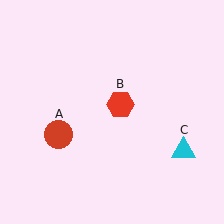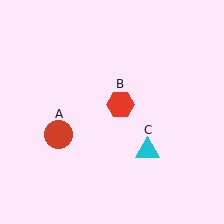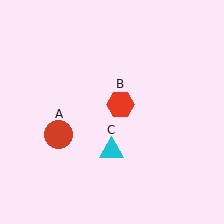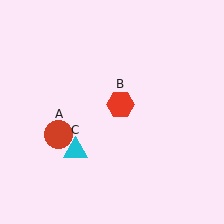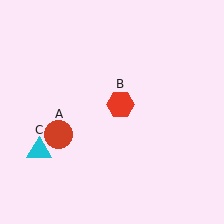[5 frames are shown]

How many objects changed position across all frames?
1 object changed position: cyan triangle (object C).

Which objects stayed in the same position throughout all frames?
Red circle (object A) and red hexagon (object B) remained stationary.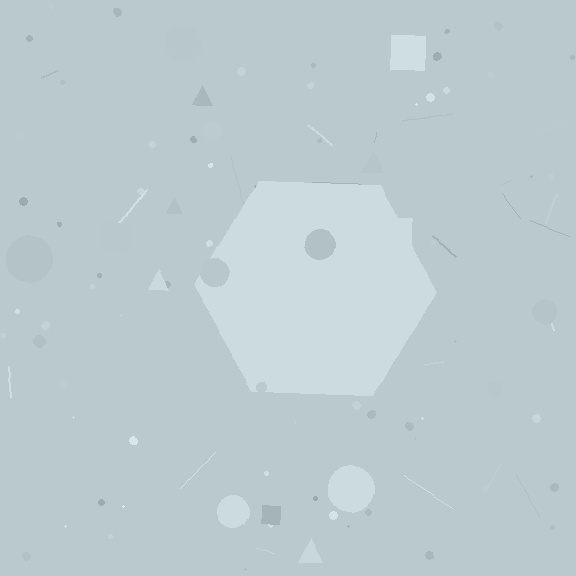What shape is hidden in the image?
A hexagon is hidden in the image.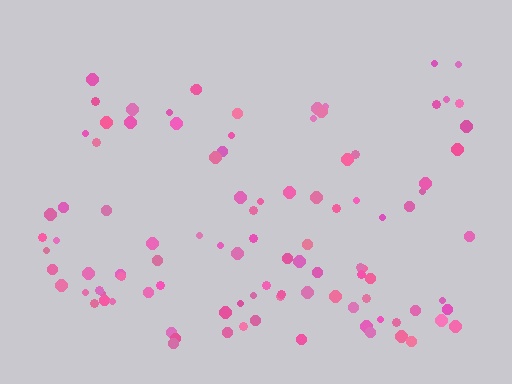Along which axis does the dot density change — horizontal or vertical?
Vertical.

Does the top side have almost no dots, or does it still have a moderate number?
Still a moderate number, just noticeably fewer than the bottom.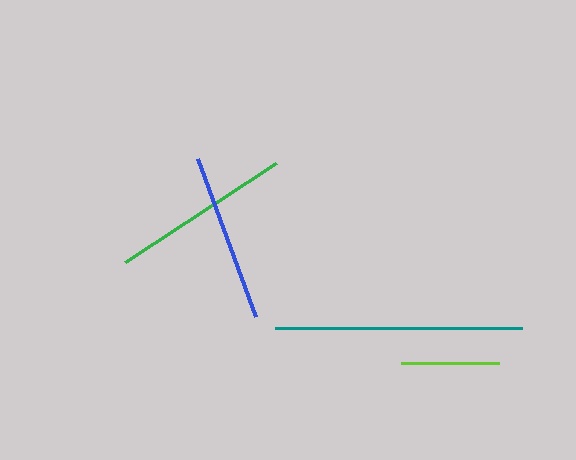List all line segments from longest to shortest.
From longest to shortest: teal, green, blue, lime.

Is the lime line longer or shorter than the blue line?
The blue line is longer than the lime line.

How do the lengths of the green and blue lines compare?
The green and blue lines are approximately the same length.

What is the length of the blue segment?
The blue segment is approximately 169 pixels long.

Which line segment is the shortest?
The lime line is the shortest at approximately 98 pixels.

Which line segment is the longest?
The teal line is the longest at approximately 247 pixels.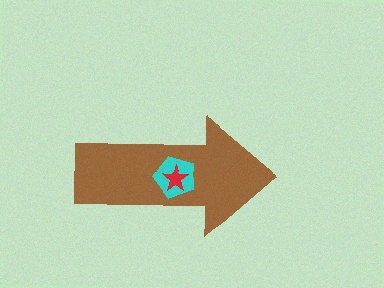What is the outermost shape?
The brown arrow.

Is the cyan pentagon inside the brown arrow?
Yes.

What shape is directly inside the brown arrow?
The cyan pentagon.